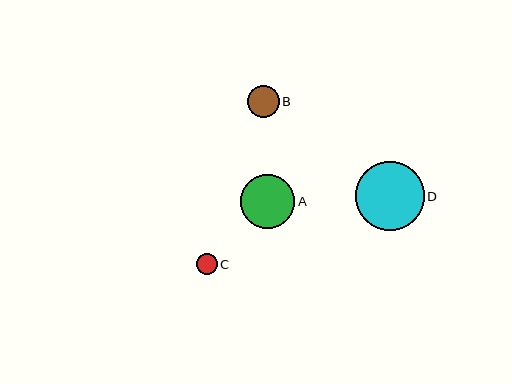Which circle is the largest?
Circle D is the largest with a size of approximately 69 pixels.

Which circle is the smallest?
Circle C is the smallest with a size of approximately 21 pixels.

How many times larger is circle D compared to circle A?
Circle D is approximately 1.3 times the size of circle A.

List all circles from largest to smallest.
From largest to smallest: D, A, B, C.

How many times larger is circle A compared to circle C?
Circle A is approximately 2.6 times the size of circle C.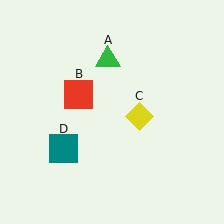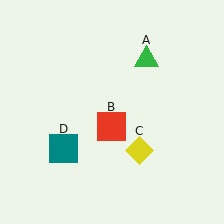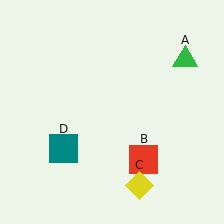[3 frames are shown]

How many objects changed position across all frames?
3 objects changed position: green triangle (object A), red square (object B), yellow diamond (object C).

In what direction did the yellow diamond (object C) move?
The yellow diamond (object C) moved down.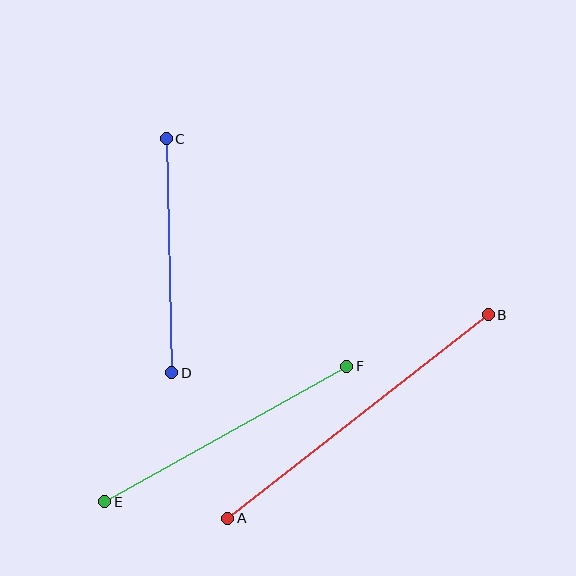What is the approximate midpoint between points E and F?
The midpoint is at approximately (226, 434) pixels.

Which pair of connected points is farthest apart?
Points A and B are farthest apart.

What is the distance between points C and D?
The distance is approximately 234 pixels.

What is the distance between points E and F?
The distance is approximately 277 pixels.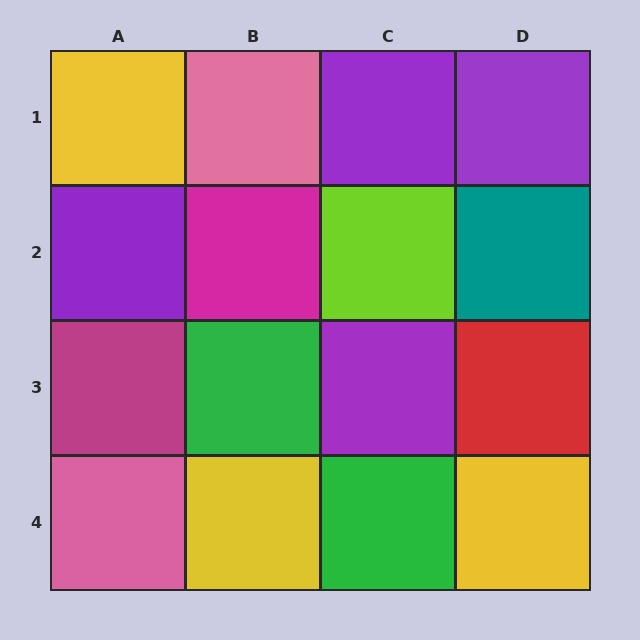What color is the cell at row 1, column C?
Purple.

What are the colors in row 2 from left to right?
Purple, magenta, lime, teal.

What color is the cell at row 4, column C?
Green.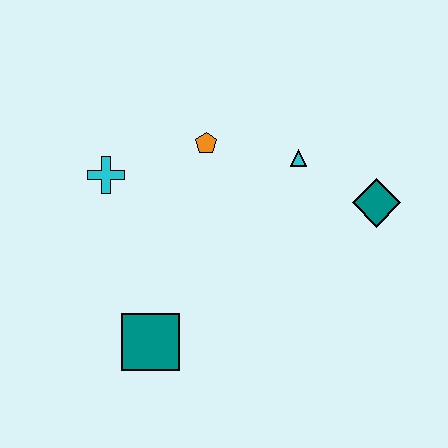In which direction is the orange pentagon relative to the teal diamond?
The orange pentagon is to the left of the teal diamond.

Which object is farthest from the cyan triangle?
The teal square is farthest from the cyan triangle.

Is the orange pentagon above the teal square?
Yes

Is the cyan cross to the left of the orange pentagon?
Yes